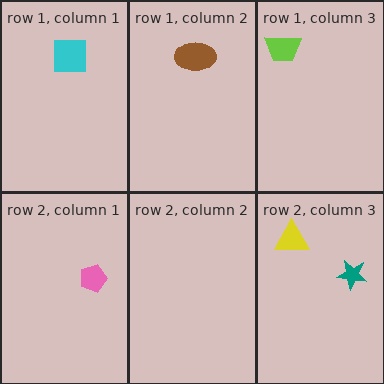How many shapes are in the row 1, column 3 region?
1.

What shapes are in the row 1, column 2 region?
The brown ellipse.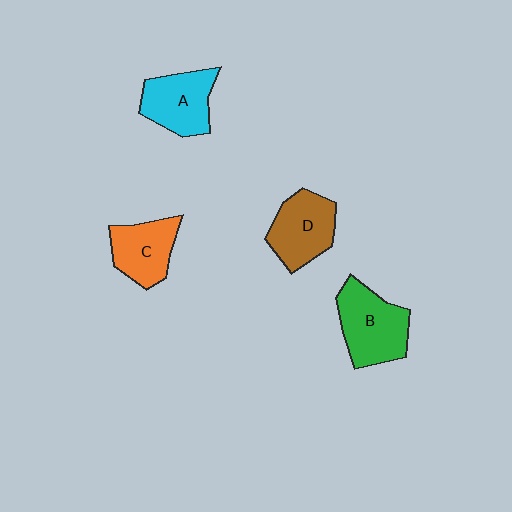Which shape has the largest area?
Shape B (green).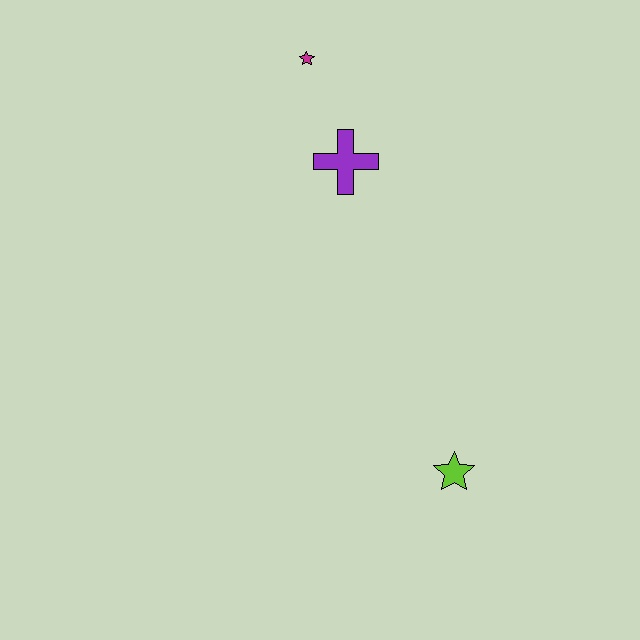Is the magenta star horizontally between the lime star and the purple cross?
No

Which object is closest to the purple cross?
The magenta star is closest to the purple cross.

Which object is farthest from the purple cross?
The lime star is farthest from the purple cross.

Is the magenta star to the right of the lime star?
No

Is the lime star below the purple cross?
Yes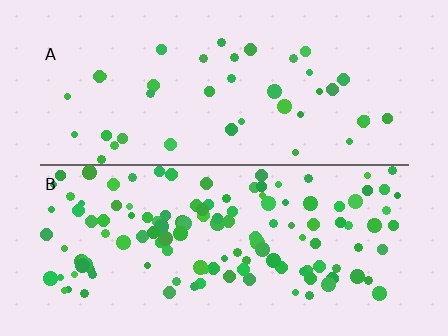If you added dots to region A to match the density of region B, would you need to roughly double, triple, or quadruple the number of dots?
Approximately triple.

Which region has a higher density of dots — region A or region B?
B (the bottom).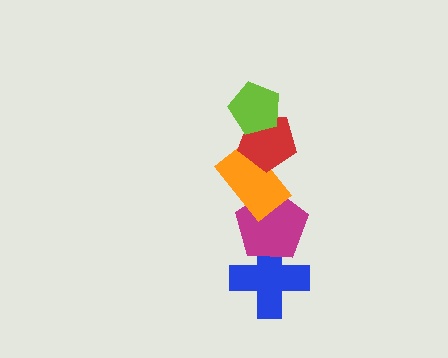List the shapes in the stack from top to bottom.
From top to bottom: the lime pentagon, the red pentagon, the orange rectangle, the magenta pentagon, the blue cross.